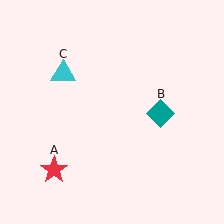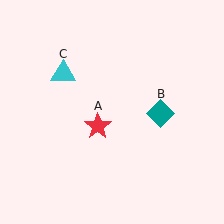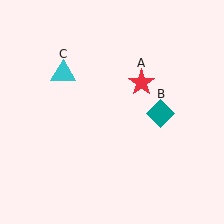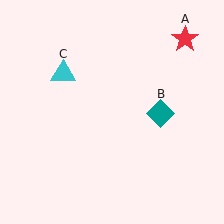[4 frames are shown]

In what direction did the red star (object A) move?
The red star (object A) moved up and to the right.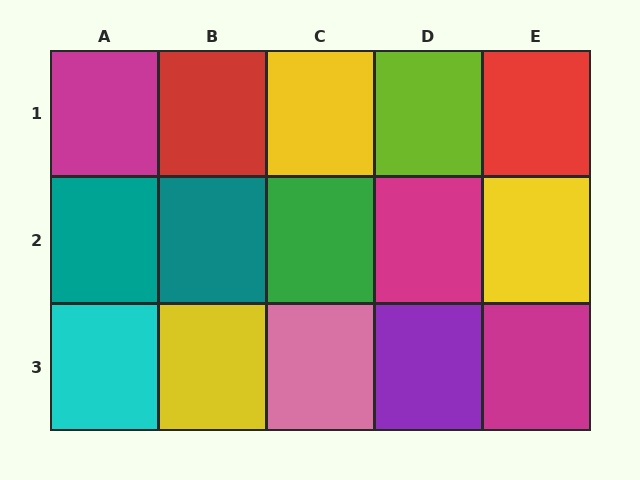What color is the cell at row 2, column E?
Yellow.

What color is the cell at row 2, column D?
Magenta.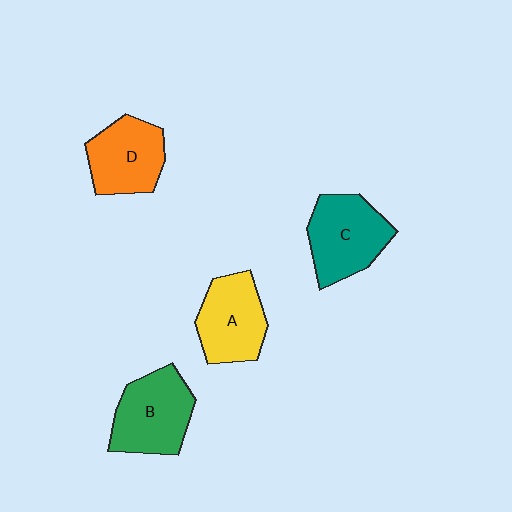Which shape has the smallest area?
Shape D (orange).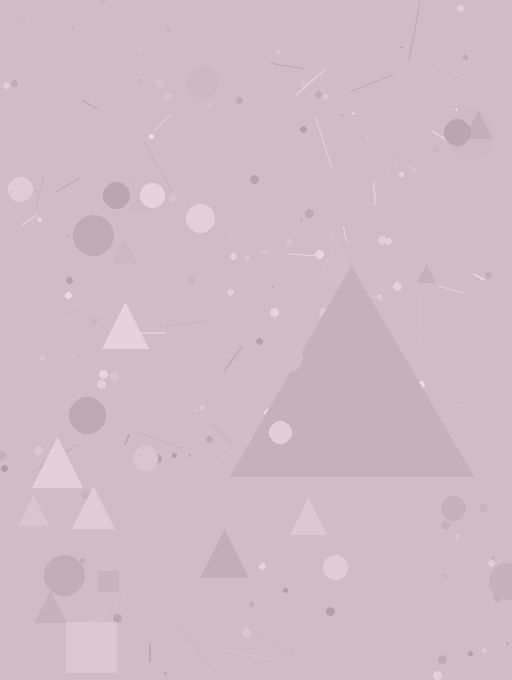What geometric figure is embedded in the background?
A triangle is embedded in the background.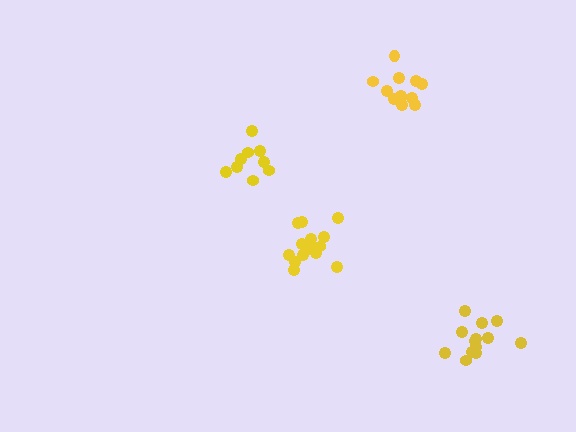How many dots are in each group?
Group 1: 9 dots, Group 2: 13 dots, Group 3: 11 dots, Group 4: 14 dots (47 total).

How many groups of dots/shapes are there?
There are 4 groups.